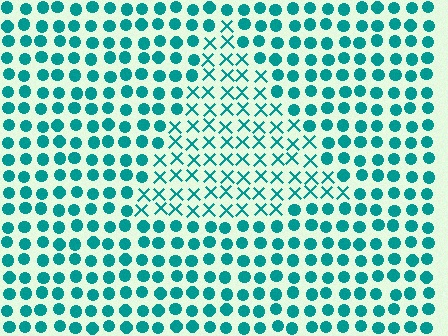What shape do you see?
I see a triangle.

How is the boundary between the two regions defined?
The boundary is defined by a change in element shape: X marks inside vs. circles outside. All elements share the same color and spacing.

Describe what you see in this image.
The image is filled with small teal elements arranged in a uniform grid. A triangle-shaped region contains X marks, while the surrounding area contains circles. The boundary is defined purely by the change in element shape.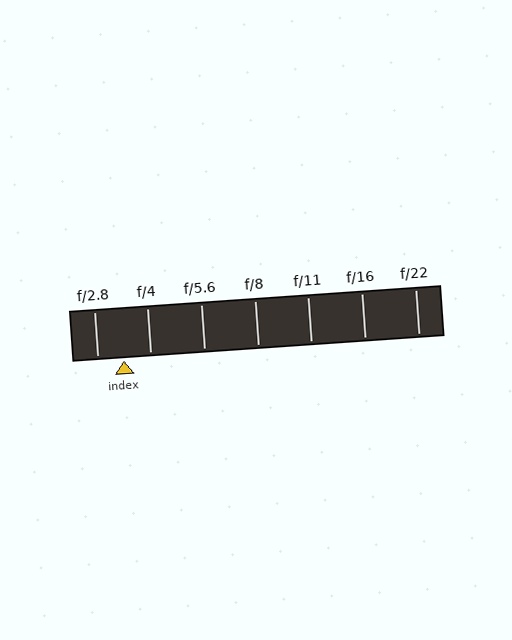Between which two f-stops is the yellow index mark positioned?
The index mark is between f/2.8 and f/4.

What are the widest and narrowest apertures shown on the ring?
The widest aperture shown is f/2.8 and the narrowest is f/22.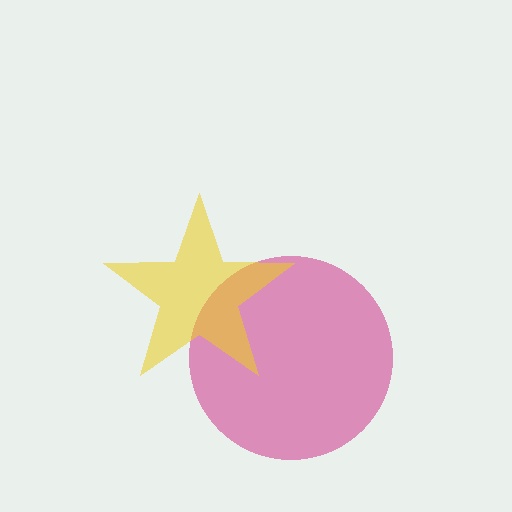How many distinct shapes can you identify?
There are 2 distinct shapes: a magenta circle, a yellow star.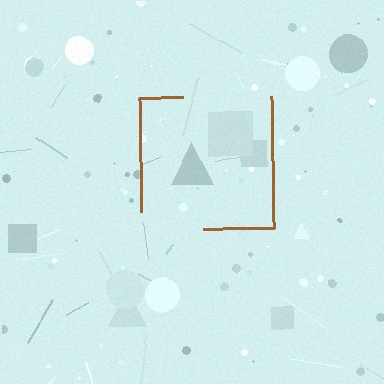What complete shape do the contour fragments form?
The contour fragments form a square.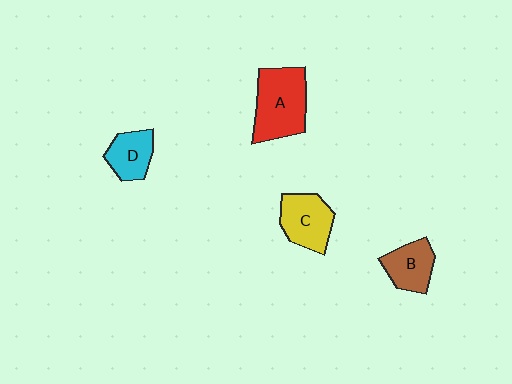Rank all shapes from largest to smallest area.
From largest to smallest: A (red), C (yellow), B (brown), D (cyan).